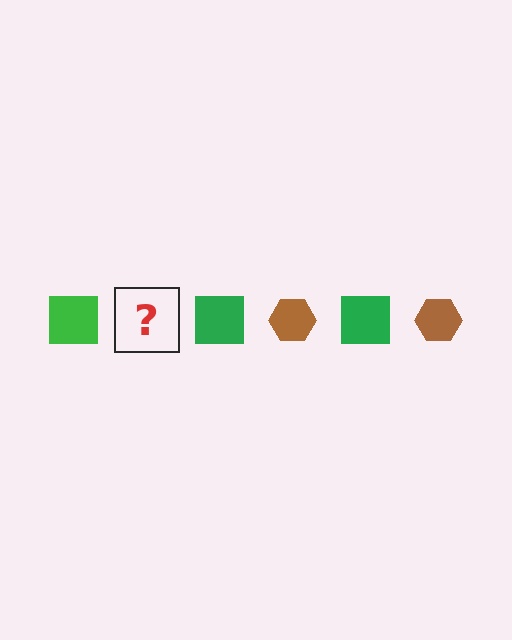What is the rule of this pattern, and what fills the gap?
The rule is that the pattern alternates between green square and brown hexagon. The gap should be filled with a brown hexagon.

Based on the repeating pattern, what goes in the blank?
The blank should be a brown hexagon.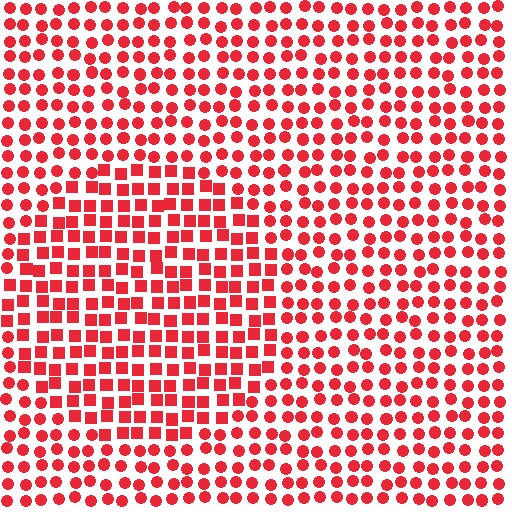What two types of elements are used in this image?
The image uses squares inside the circle region and circles outside it.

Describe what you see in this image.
The image is filled with small red elements arranged in a uniform grid. A circle-shaped region contains squares, while the surrounding area contains circles. The boundary is defined purely by the change in element shape.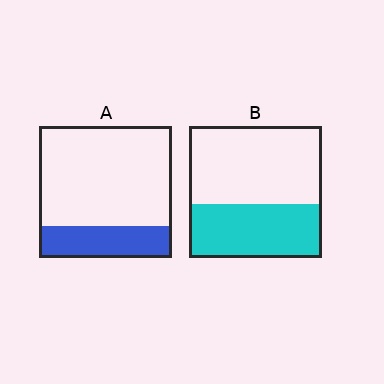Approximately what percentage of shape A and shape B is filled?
A is approximately 25% and B is approximately 40%.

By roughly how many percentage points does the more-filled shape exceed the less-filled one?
By roughly 15 percentage points (B over A).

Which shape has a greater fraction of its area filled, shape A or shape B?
Shape B.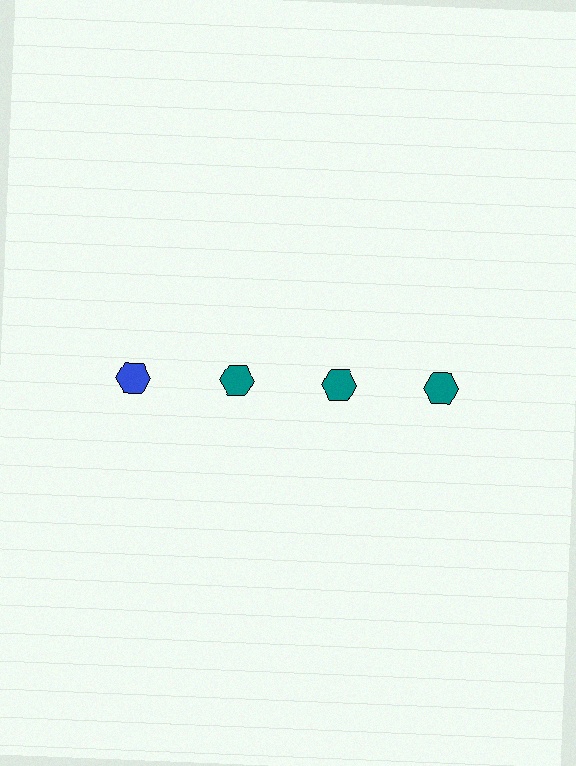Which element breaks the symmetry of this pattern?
The blue hexagon in the top row, leftmost column breaks the symmetry. All other shapes are teal hexagons.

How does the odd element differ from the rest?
It has a different color: blue instead of teal.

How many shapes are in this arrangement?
There are 4 shapes arranged in a grid pattern.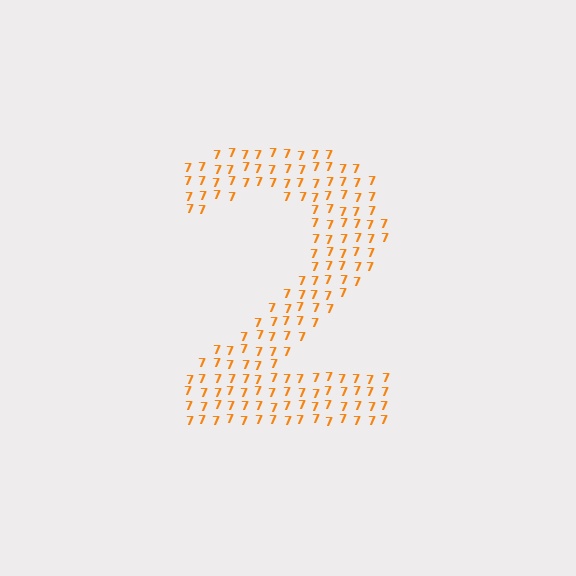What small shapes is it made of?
It is made of small digit 7's.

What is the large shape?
The large shape is the digit 2.